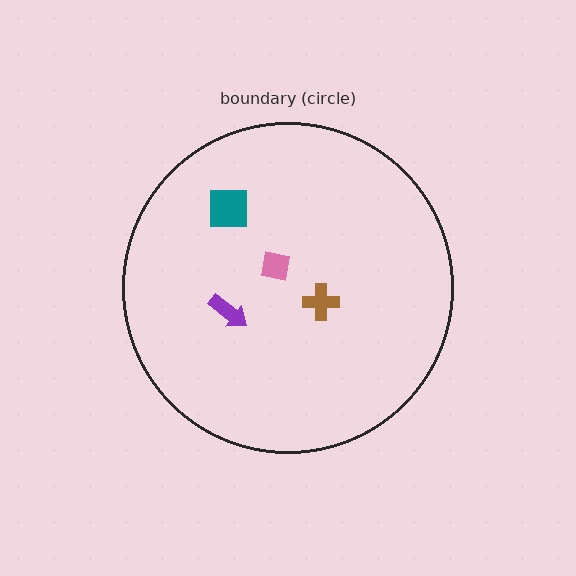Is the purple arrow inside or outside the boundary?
Inside.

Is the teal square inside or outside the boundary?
Inside.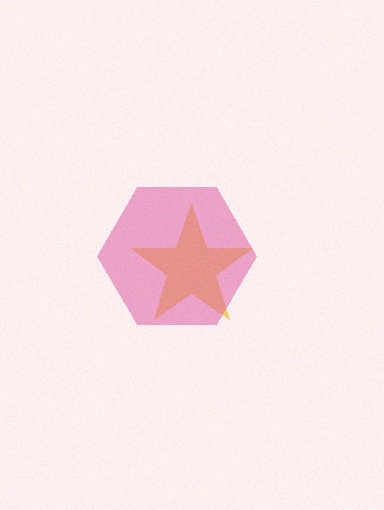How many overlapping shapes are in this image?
There are 2 overlapping shapes in the image.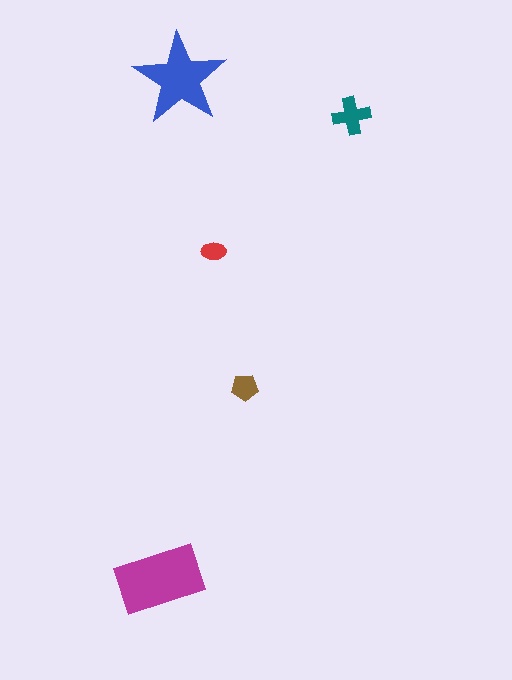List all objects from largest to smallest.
The magenta rectangle, the blue star, the teal cross, the brown pentagon, the red ellipse.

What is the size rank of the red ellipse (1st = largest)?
5th.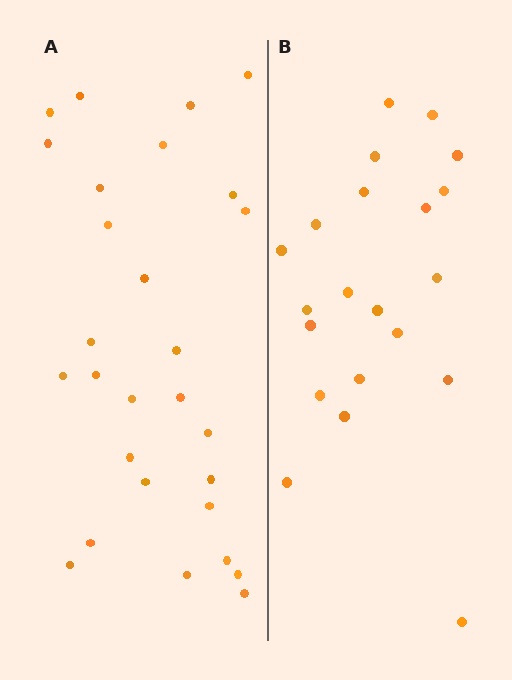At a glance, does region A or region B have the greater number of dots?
Region A (the left region) has more dots.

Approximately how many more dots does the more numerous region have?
Region A has roughly 8 or so more dots than region B.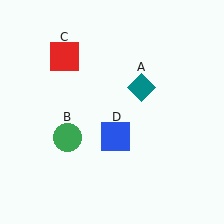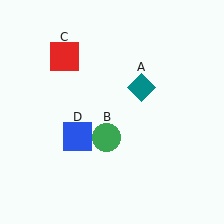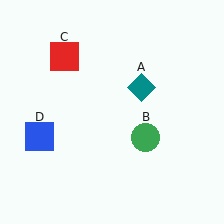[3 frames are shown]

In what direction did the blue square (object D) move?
The blue square (object D) moved left.